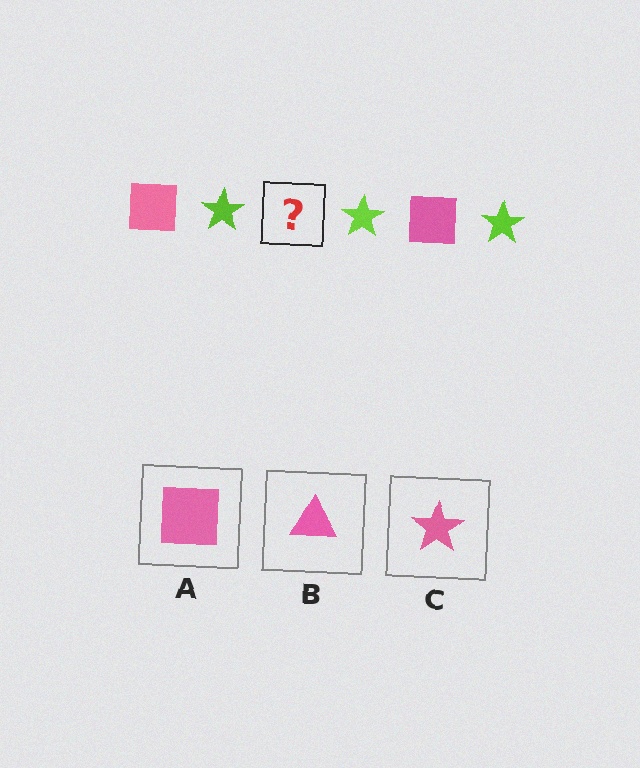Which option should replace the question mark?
Option A.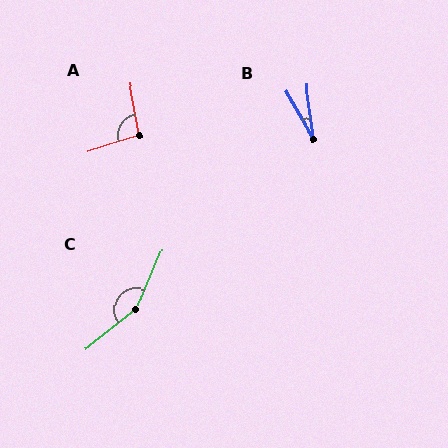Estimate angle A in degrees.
Approximately 97 degrees.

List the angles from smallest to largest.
B (23°), A (97°), C (151°).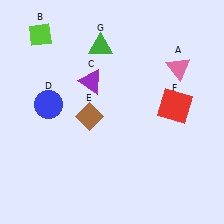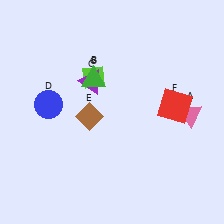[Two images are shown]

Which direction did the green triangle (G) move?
The green triangle (G) moved down.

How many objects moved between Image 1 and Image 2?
3 objects moved between the two images.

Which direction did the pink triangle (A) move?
The pink triangle (A) moved down.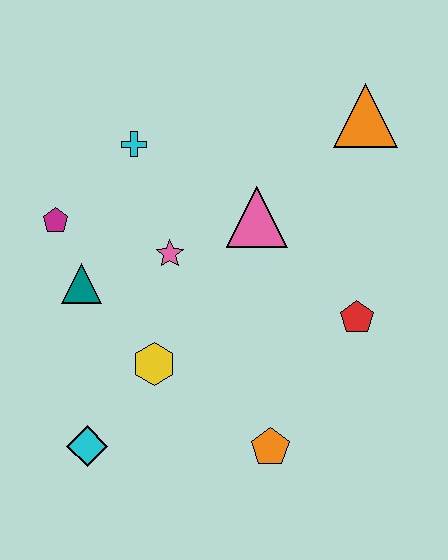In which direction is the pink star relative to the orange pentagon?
The pink star is above the orange pentagon.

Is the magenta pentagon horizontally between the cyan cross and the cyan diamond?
No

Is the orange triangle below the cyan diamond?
No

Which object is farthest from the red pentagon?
The magenta pentagon is farthest from the red pentagon.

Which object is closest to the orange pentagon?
The yellow hexagon is closest to the orange pentagon.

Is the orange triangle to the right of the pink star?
Yes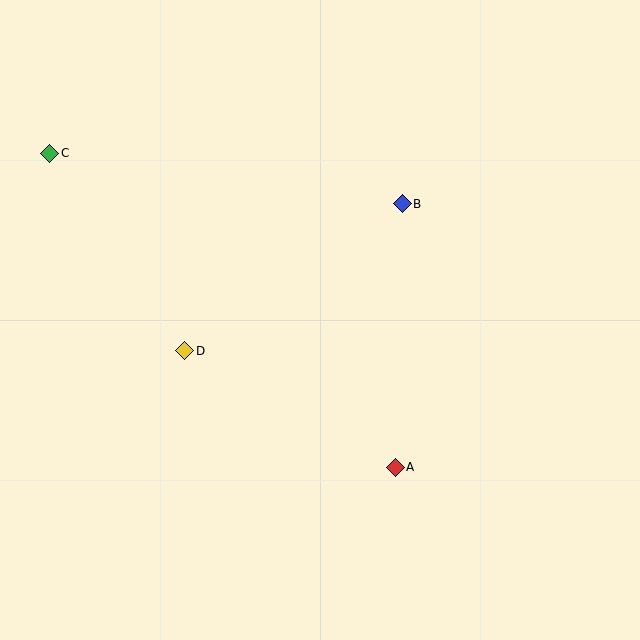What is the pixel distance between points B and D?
The distance between B and D is 263 pixels.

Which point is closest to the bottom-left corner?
Point D is closest to the bottom-left corner.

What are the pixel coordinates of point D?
Point D is at (185, 351).